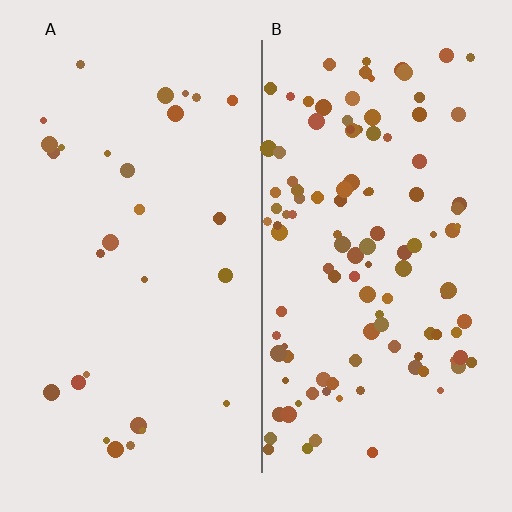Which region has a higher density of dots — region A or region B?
B (the right).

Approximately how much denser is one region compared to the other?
Approximately 4.0× — region B over region A.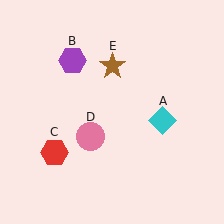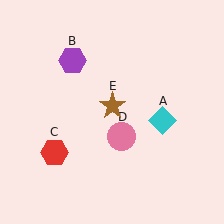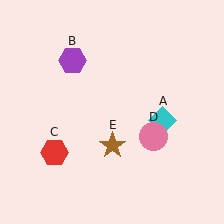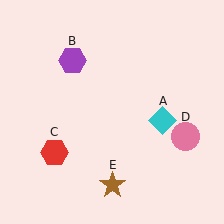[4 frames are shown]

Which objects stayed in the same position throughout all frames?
Cyan diamond (object A) and purple hexagon (object B) and red hexagon (object C) remained stationary.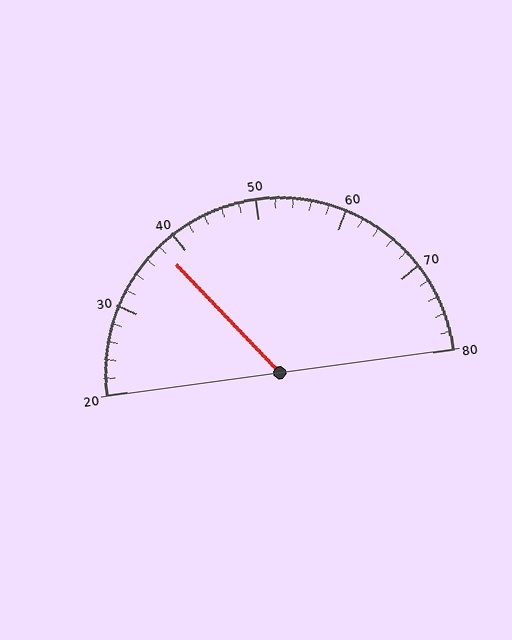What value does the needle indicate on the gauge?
The needle indicates approximately 38.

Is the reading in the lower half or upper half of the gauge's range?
The reading is in the lower half of the range (20 to 80).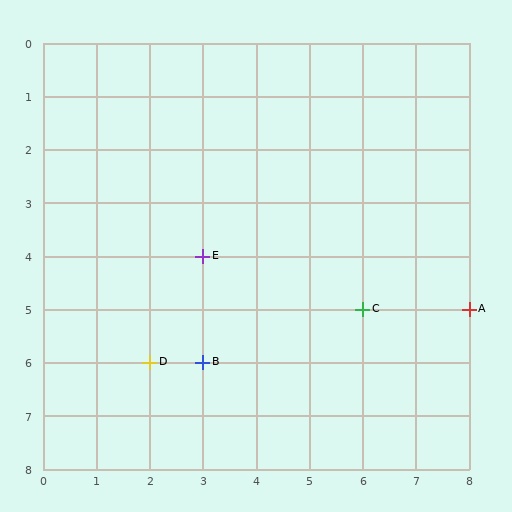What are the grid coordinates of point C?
Point C is at grid coordinates (6, 5).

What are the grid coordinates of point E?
Point E is at grid coordinates (3, 4).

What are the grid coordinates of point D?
Point D is at grid coordinates (2, 6).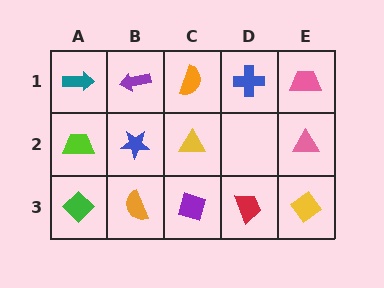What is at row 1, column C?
An orange semicircle.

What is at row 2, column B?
A blue star.